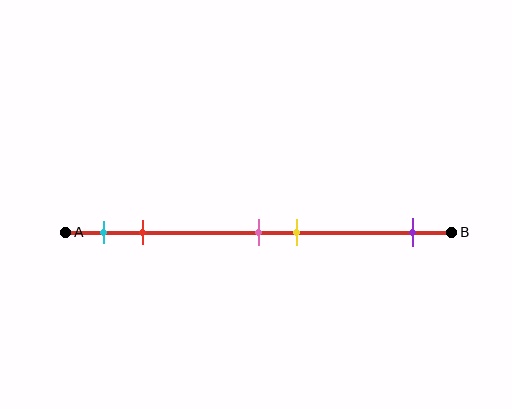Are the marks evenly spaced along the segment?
No, the marks are not evenly spaced.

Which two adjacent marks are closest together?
The pink and yellow marks are the closest adjacent pair.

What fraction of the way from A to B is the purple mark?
The purple mark is approximately 90% (0.9) of the way from A to B.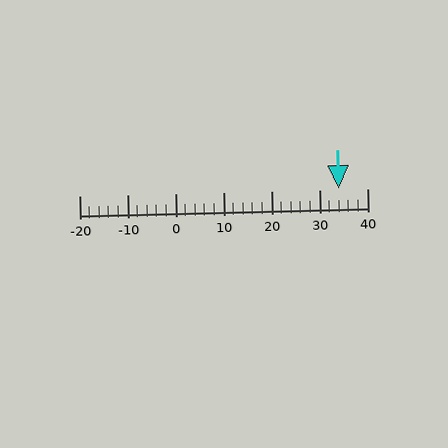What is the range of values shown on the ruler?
The ruler shows values from -20 to 40.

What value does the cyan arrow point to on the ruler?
The cyan arrow points to approximately 34.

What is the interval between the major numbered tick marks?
The major tick marks are spaced 10 units apart.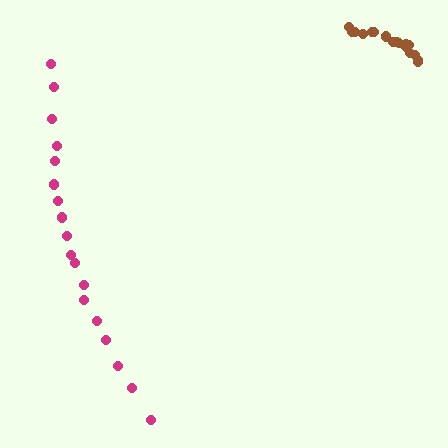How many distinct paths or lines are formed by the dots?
There are 2 distinct paths.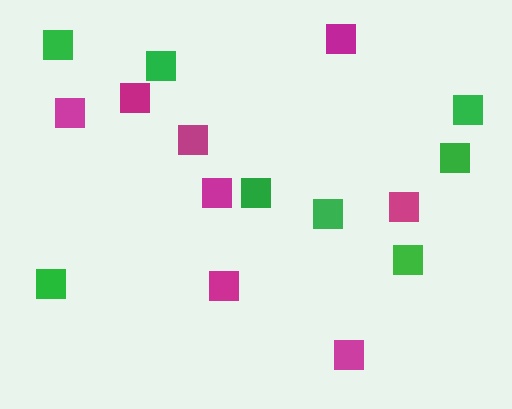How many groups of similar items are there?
There are 2 groups: one group of magenta squares (8) and one group of green squares (8).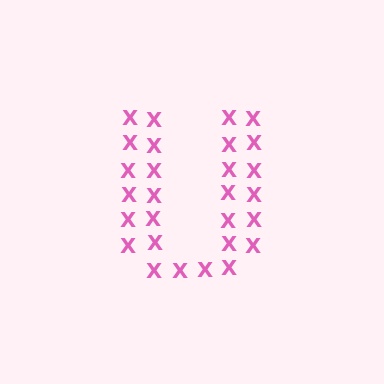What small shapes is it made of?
It is made of small letter X's.